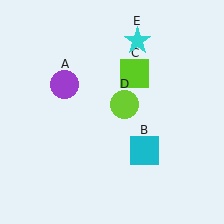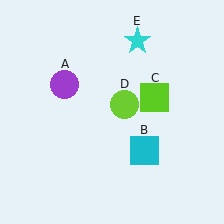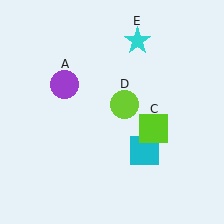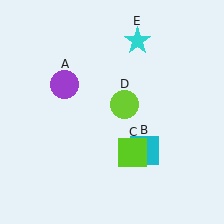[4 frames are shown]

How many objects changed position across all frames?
1 object changed position: lime square (object C).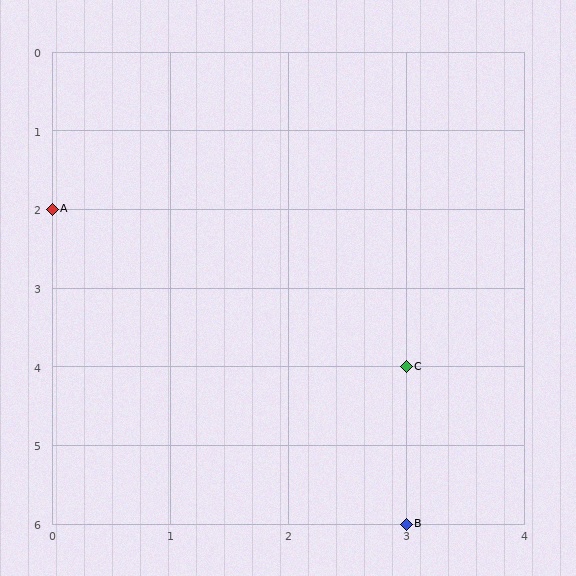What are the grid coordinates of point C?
Point C is at grid coordinates (3, 4).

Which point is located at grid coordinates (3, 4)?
Point C is at (3, 4).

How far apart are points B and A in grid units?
Points B and A are 3 columns and 4 rows apart (about 5.0 grid units diagonally).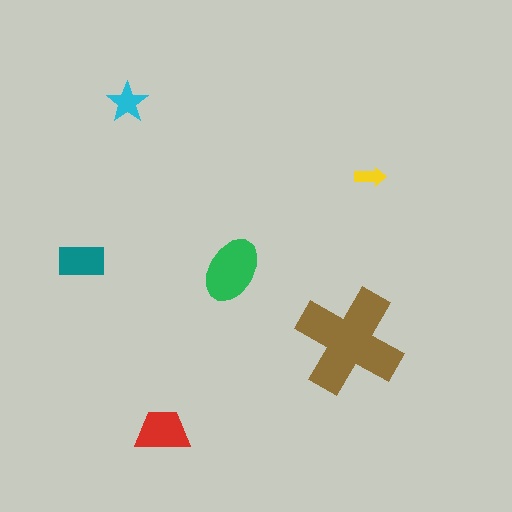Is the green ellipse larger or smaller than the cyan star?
Larger.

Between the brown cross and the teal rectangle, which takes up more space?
The brown cross.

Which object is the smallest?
The yellow arrow.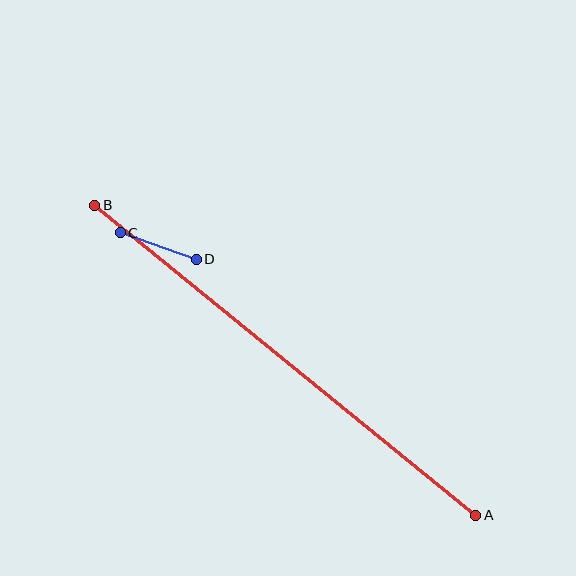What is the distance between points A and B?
The distance is approximately 491 pixels.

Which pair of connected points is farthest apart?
Points A and B are farthest apart.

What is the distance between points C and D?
The distance is approximately 81 pixels.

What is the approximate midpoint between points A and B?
The midpoint is at approximately (285, 360) pixels.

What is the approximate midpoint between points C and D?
The midpoint is at approximately (158, 246) pixels.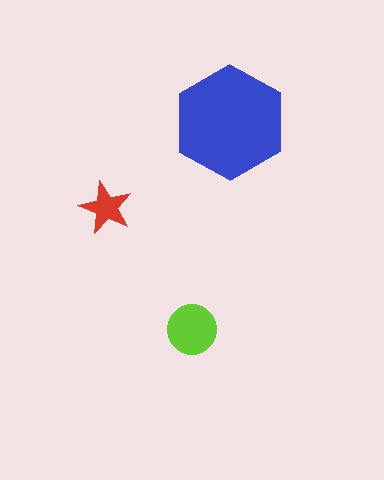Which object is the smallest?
The red star.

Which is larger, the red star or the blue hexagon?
The blue hexagon.